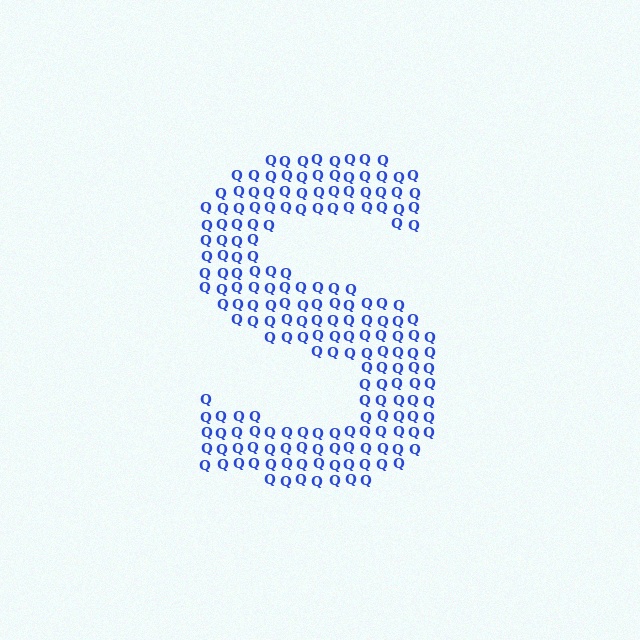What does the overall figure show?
The overall figure shows the letter S.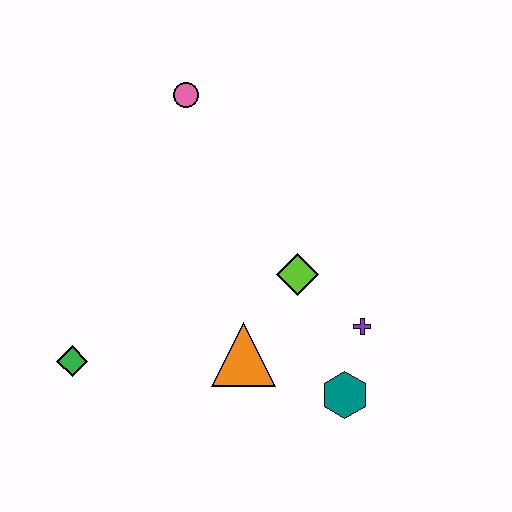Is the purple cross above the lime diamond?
No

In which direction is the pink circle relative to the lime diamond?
The pink circle is above the lime diamond.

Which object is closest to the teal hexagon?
The purple cross is closest to the teal hexagon.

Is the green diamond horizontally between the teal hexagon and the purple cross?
No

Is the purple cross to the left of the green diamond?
No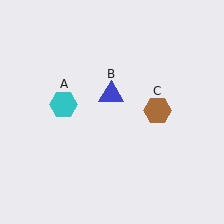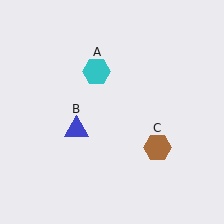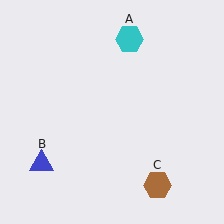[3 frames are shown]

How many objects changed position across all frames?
3 objects changed position: cyan hexagon (object A), blue triangle (object B), brown hexagon (object C).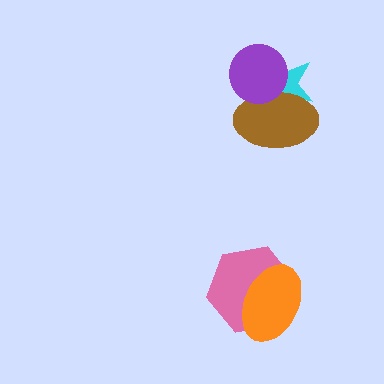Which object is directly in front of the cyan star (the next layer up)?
The brown ellipse is directly in front of the cyan star.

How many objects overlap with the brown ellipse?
2 objects overlap with the brown ellipse.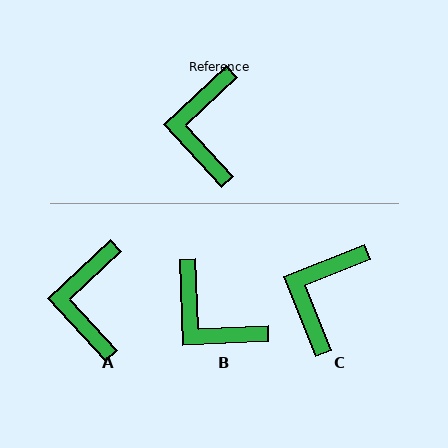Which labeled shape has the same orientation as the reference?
A.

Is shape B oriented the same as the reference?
No, it is off by about 50 degrees.